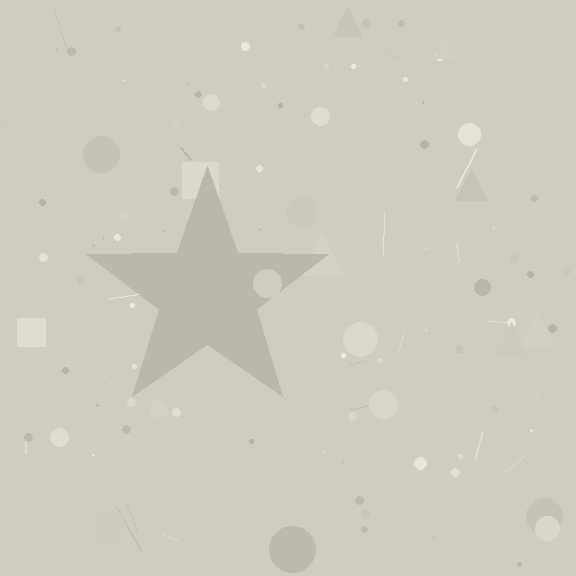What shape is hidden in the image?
A star is hidden in the image.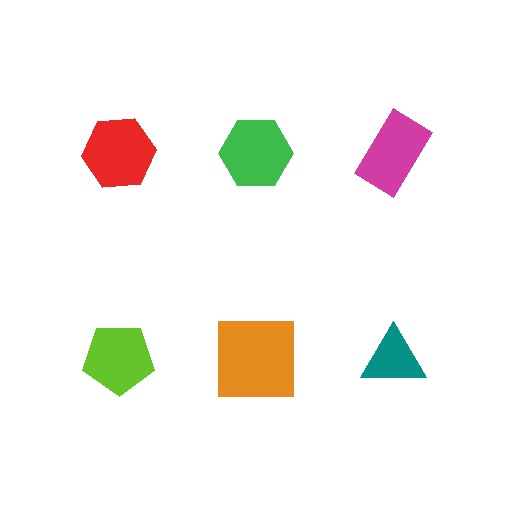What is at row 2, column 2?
An orange square.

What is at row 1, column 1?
A red hexagon.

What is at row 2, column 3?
A teal triangle.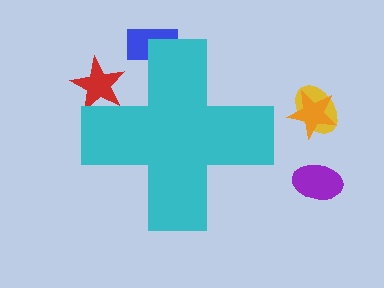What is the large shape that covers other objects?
A cyan cross.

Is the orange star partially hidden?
No, the orange star is fully visible.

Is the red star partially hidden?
Yes, the red star is partially hidden behind the cyan cross.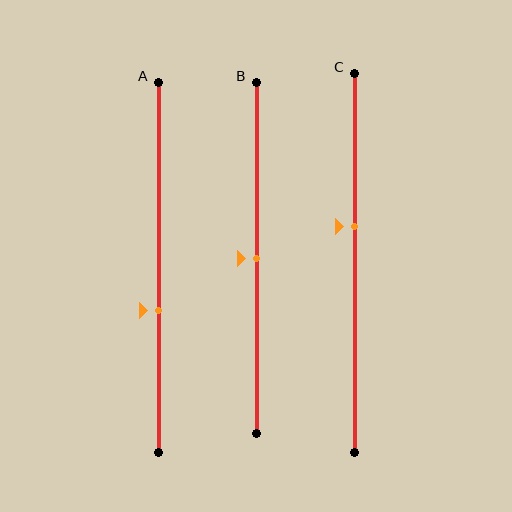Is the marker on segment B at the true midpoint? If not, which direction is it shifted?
Yes, the marker on segment B is at the true midpoint.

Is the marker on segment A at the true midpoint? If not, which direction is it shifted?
No, the marker on segment A is shifted downward by about 12% of the segment length.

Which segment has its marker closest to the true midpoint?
Segment B has its marker closest to the true midpoint.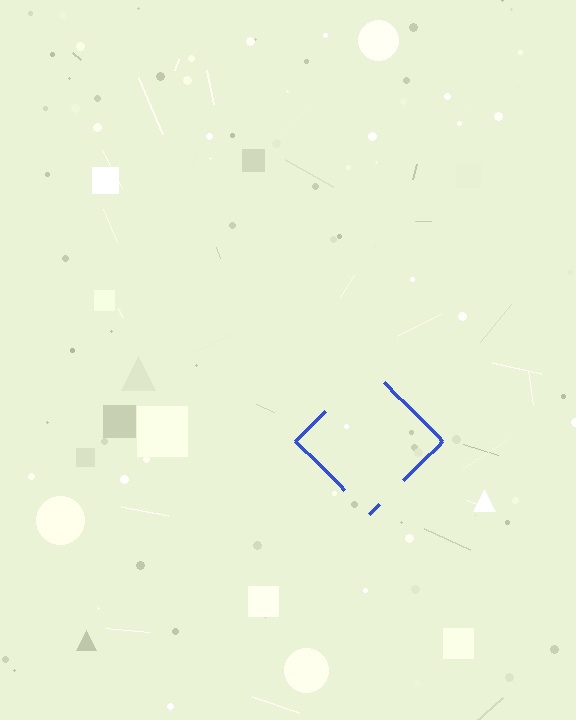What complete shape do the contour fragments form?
The contour fragments form a diamond.